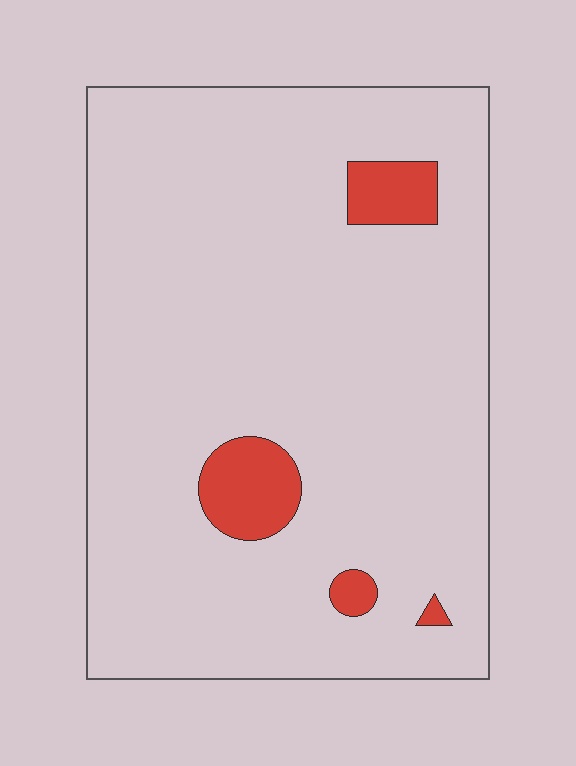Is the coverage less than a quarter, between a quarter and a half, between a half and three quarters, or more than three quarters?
Less than a quarter.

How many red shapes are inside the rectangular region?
4.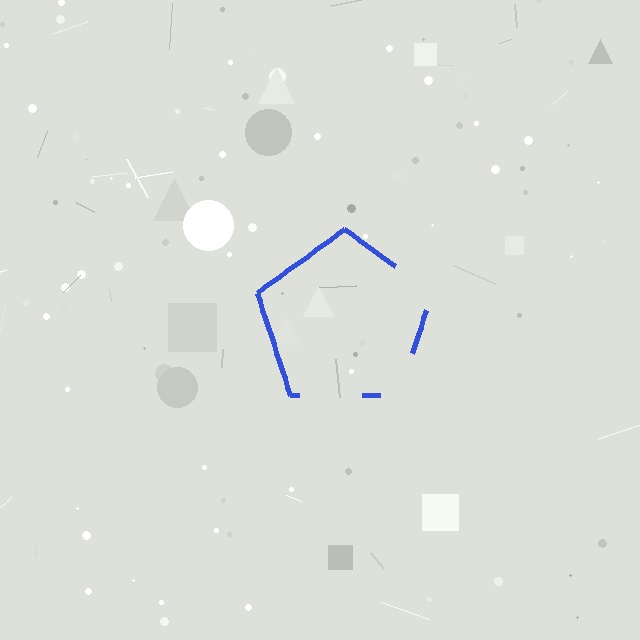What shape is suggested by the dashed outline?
The dashed outline suggests a pentagon.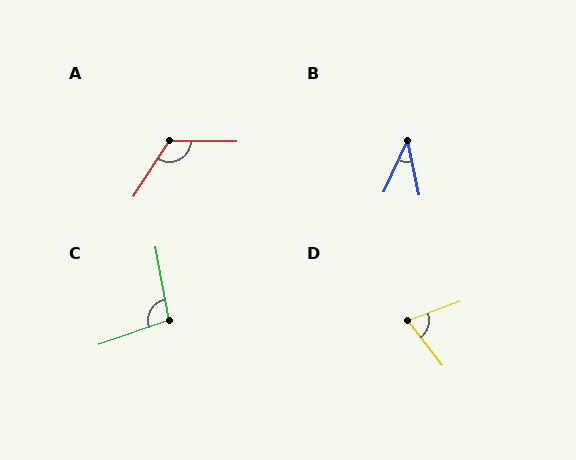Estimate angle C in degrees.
Approximately 99 degrees.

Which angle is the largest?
A, at approximately 123 degrees.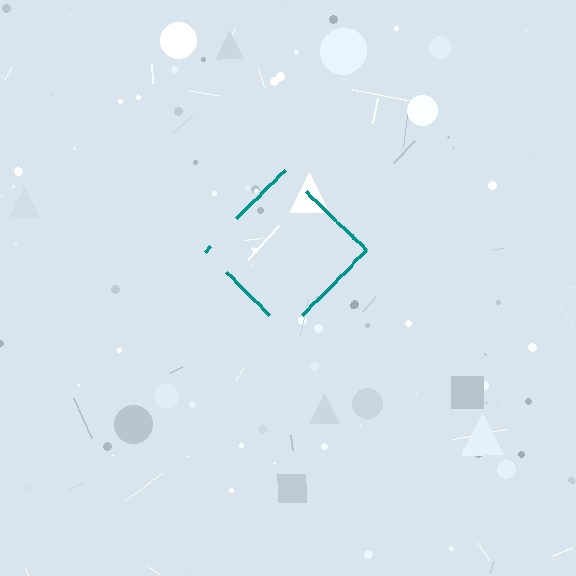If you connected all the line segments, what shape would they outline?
They would outline a diamond.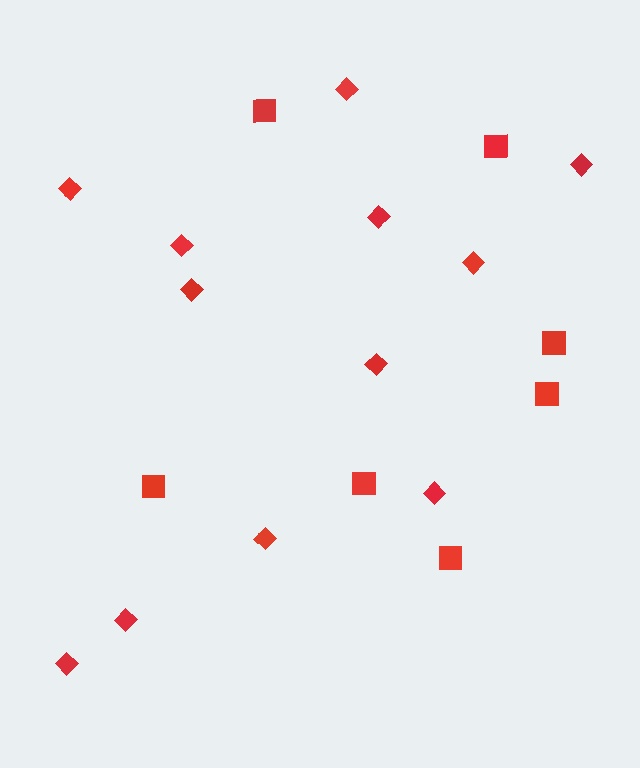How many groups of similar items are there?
There are 2 groups: one group of squares (7) and one group of diamonds (12).